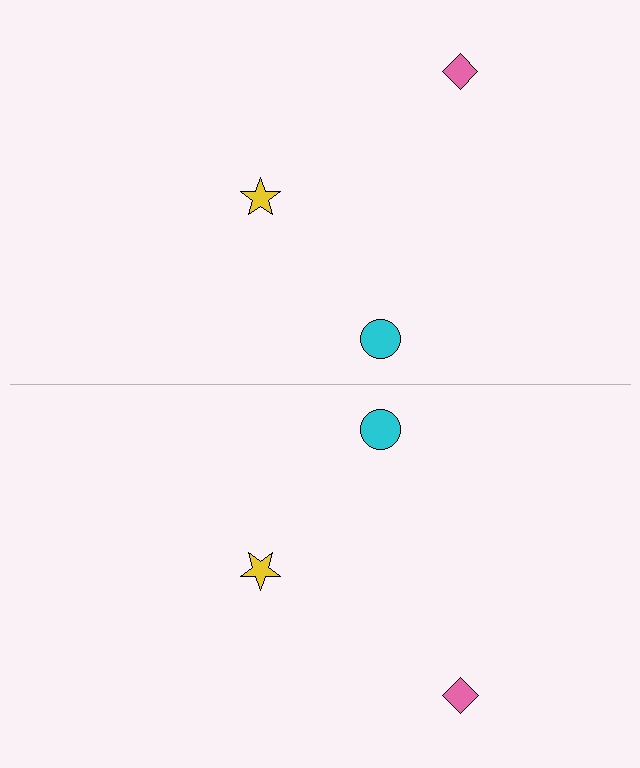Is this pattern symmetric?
Yes, this pattern has bilateral (reflection) symmetry.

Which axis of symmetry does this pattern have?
The pattern has a horizontal axis of symmetry running through the center of the image.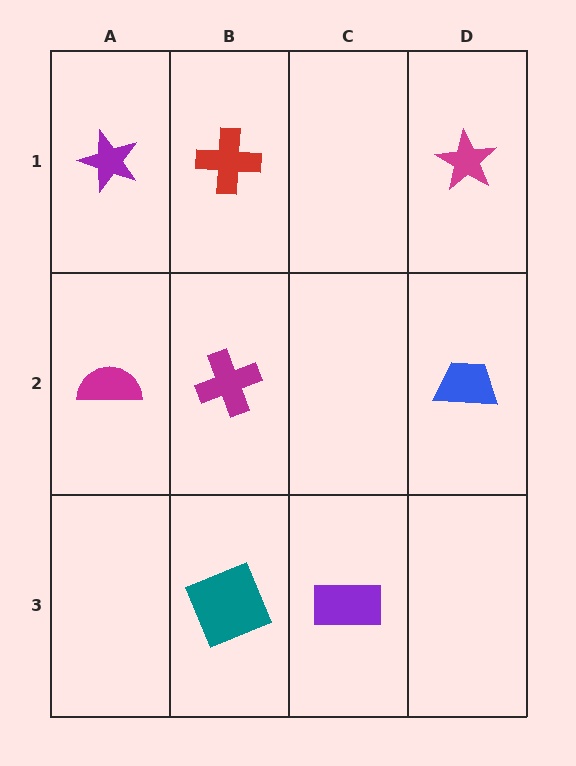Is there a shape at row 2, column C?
No, that cell is empty.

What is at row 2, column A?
A magenta semicircle.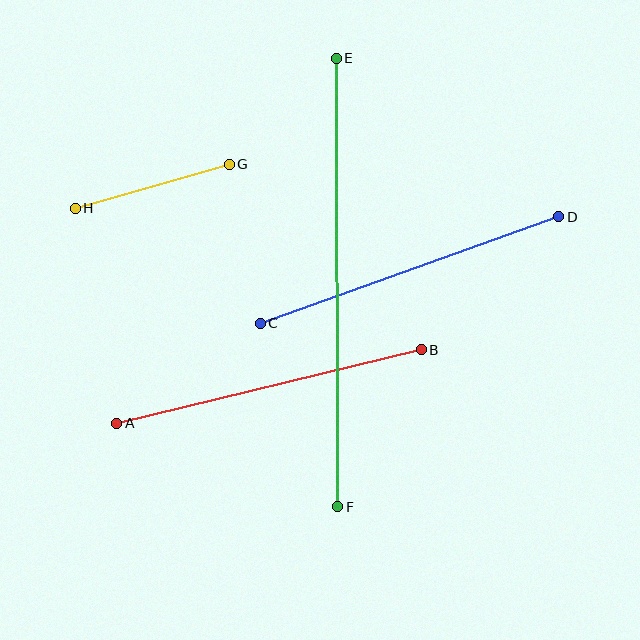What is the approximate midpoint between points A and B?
The midpoint is at approximately (269, 386) pixels.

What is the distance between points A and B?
The distance is approximately 313 pixels.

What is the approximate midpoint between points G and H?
The midpoint is at approximately (152, 186) pixels.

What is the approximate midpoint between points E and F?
The midpoint is at approximately (337, 282) pixels.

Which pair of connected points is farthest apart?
Points E and F are farthest apart.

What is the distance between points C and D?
The distance is approximately 317 pixels.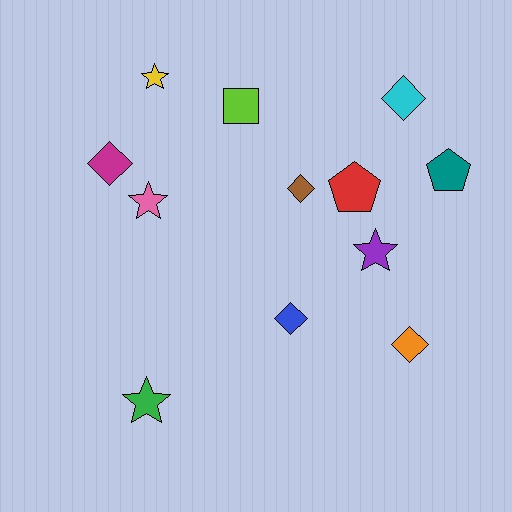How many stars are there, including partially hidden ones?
There are 4 stars.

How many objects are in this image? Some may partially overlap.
There are 12 objects.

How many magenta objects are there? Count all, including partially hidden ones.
There is 1 magenta object.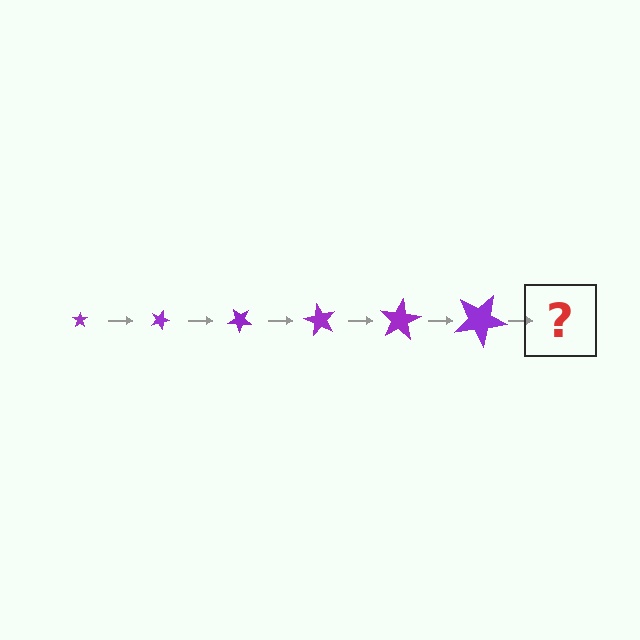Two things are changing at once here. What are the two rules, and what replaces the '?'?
The two rules are that the star grows larger each step and it rotates 20 degrees each step. The '?' should be a star, larger than the previous one and rotated 120 degrees from the start.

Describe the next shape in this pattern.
It should be a star, larger than the previous one and rotated 120 degrees from the start.